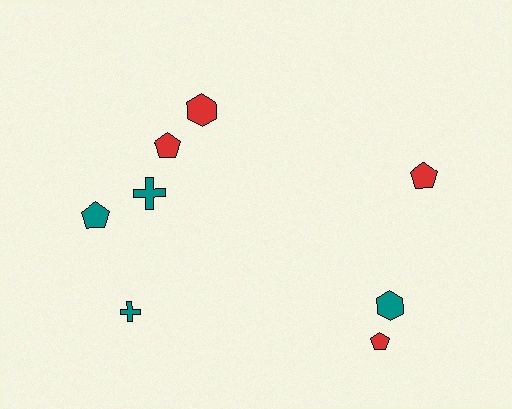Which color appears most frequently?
Red, with 4 objects.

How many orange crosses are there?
There are no orange crosses.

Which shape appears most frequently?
Pentagon, with 4 objects.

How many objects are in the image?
There are 8 objects.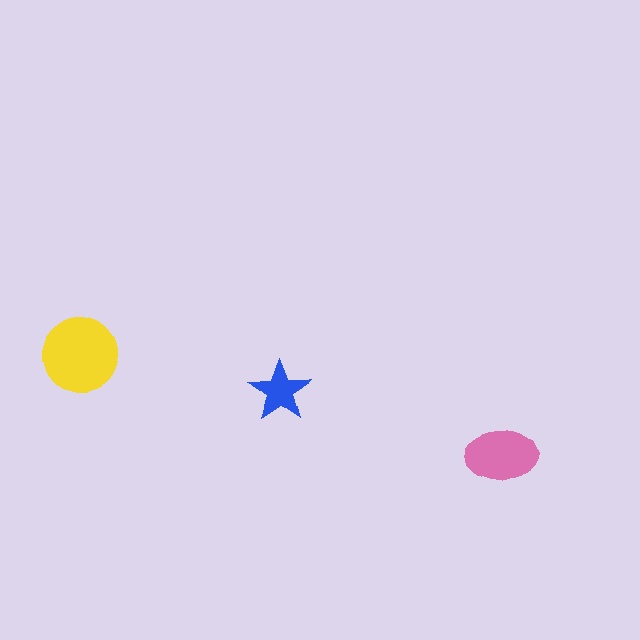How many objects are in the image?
There are 3 objects in the image.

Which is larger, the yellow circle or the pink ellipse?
The yellow circle.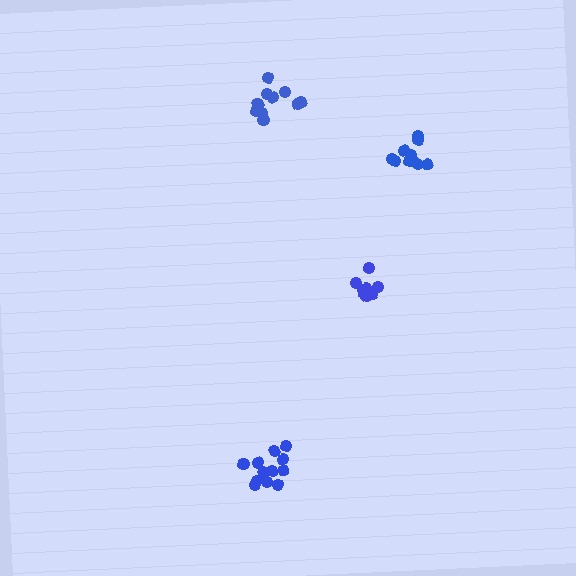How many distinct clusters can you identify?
There are 4 distinct clusters.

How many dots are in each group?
Group 1: 10 dots, Group 2: 12 dots, Group 3: 10 dots, Group 4: 8 dots (40 total).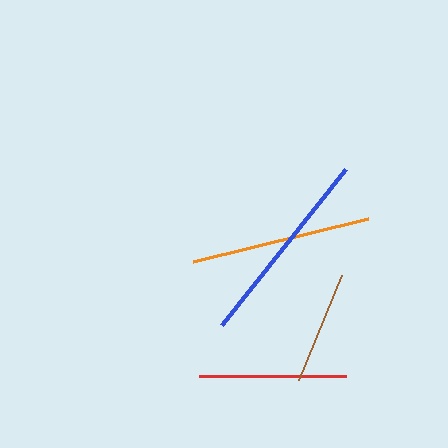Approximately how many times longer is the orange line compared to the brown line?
The orange line is approximately 1.6 times the length of the brown line.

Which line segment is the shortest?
The brown line is the shortest at approximately 113 pixels.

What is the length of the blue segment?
The blue segment is approximately 199 pixels long.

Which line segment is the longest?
The blue line is the longest at approximately 199 pixels.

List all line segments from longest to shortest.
From longest to shortest: blue, orange, red, brown.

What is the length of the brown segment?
The brown segment is approximately 113 pixels long.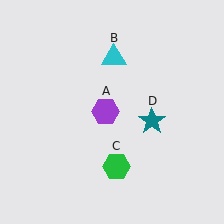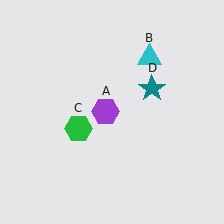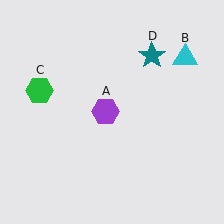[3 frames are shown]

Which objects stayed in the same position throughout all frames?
Purple hexagon (object A) remained stationary.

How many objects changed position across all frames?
3 objects changed position: cyan triangle (object B), green hexagon (object C), teal star (object D).